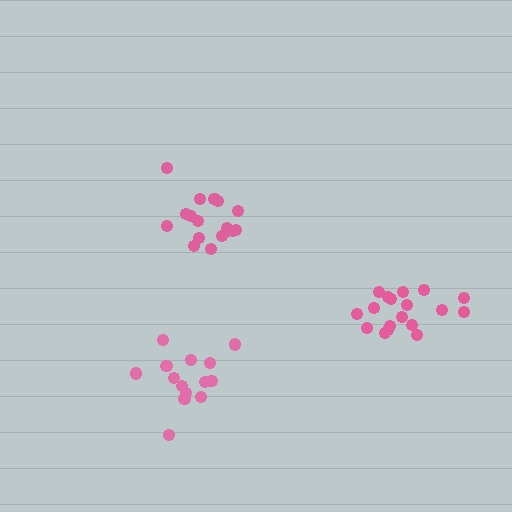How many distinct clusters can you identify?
There are 3 distinct clusters.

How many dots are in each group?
Group 1: 17 dots, Group 2: 18 dots, Group 3: 14 dots (49 total).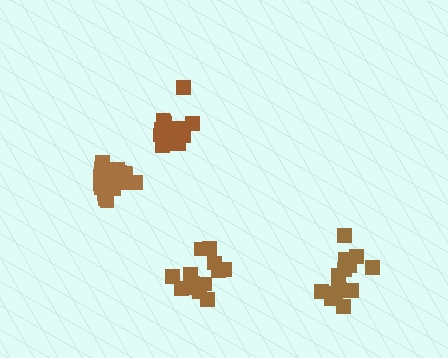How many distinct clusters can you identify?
There are 4 distinct clusters.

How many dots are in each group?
Group 1: 17 dots, Group 2: 19 dots, Group 3: 20 dots, Group 4: 15 dots (71 total).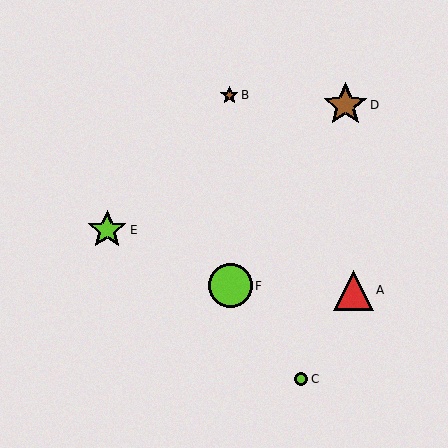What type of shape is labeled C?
Shape C is a lime circle.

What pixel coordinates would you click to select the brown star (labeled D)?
Click at (345, 105) to select the brown star D.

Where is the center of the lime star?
The center of the lime star is at (107, 230).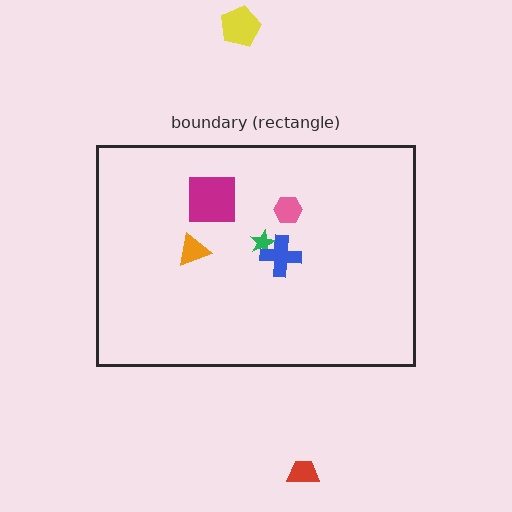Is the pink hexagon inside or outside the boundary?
Inside.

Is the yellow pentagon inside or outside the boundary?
Outside.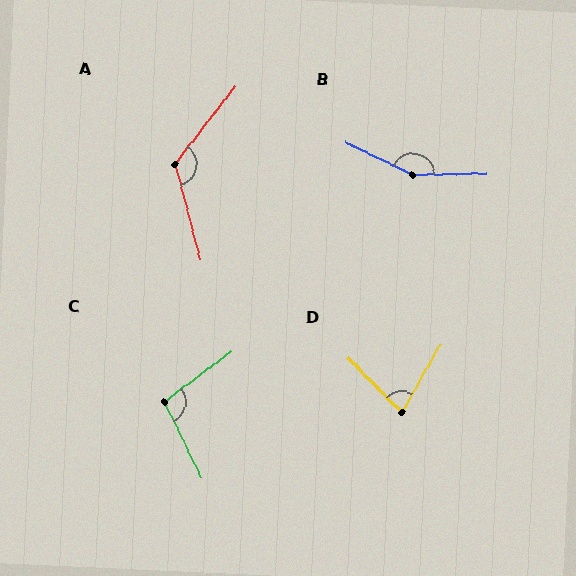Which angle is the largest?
B, at approximately 154 degrees.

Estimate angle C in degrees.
Approximately 101 degrees.